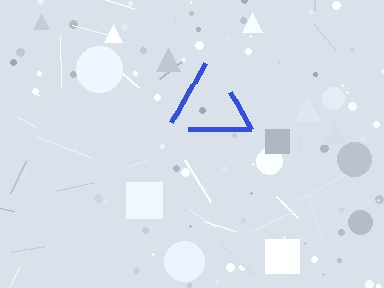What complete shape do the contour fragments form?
The contour fragments form a triangle.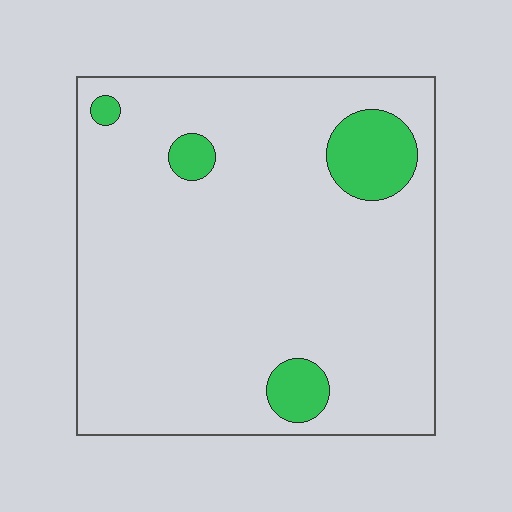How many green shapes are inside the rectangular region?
4.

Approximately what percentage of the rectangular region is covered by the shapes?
Approximately 10%.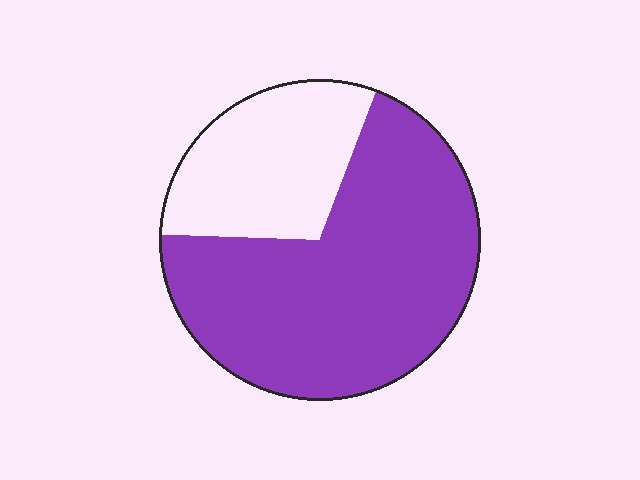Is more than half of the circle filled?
Yes.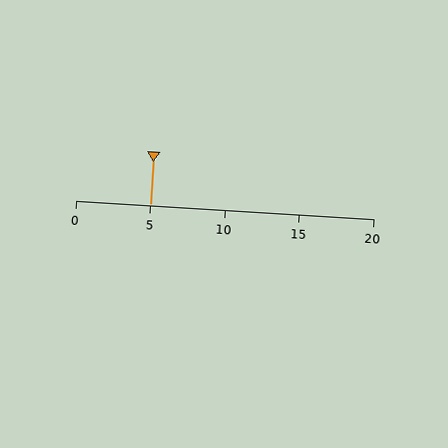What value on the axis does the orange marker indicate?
The marker indicates approximately 5.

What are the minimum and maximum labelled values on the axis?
The axis runs from 0 to 20.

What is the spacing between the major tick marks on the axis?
The major ticks are spaced 5 apart.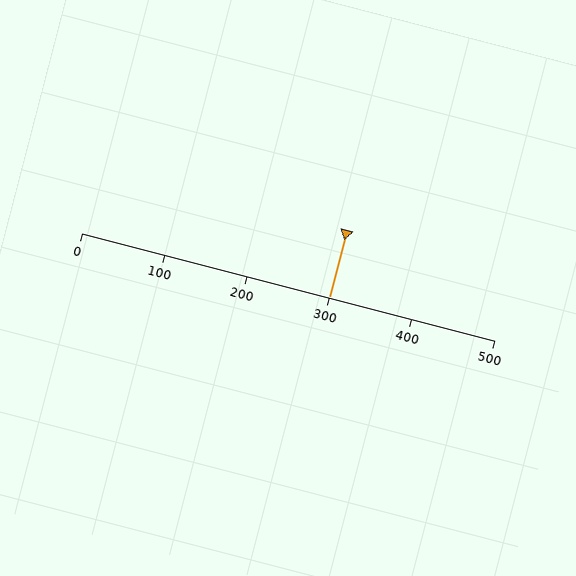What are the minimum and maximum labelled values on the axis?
The axis runs from 0 to 500.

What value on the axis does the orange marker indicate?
The marker indicates approximately 300.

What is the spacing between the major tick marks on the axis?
The major ticks are spaced 100 apart.